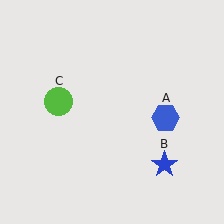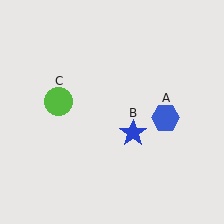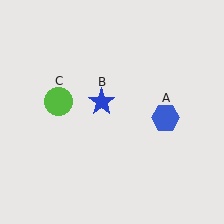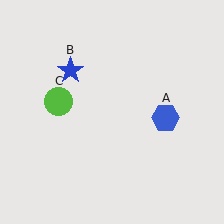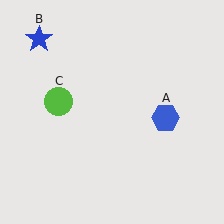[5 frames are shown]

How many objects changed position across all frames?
1 object changed position: blue star (object B).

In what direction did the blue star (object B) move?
The blue star (object B) moved up and to the left.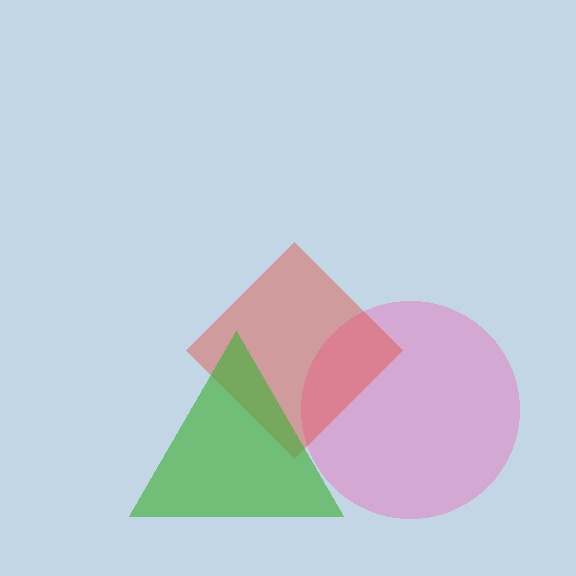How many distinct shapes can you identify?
There are 3 distinct shapes: a pink circle, a red diamond, a green triangle.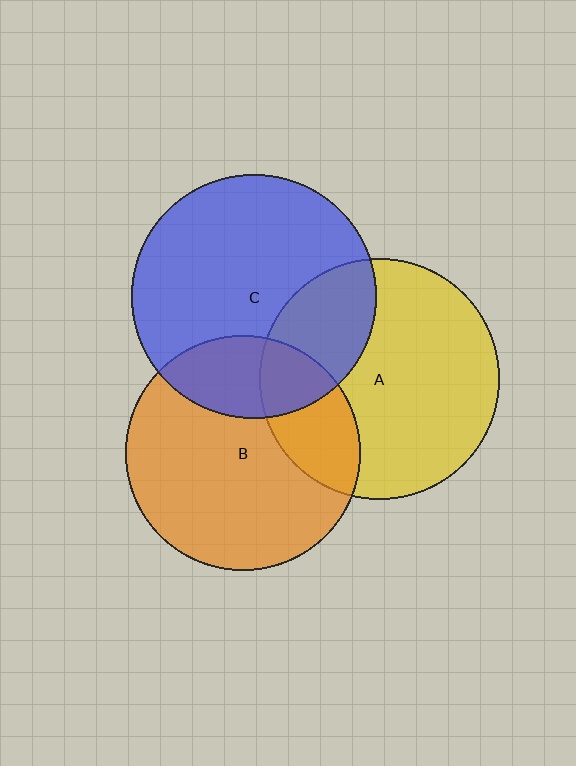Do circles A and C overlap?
Yes.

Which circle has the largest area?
Circle C (blue).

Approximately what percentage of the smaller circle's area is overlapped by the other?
Approximately 25%.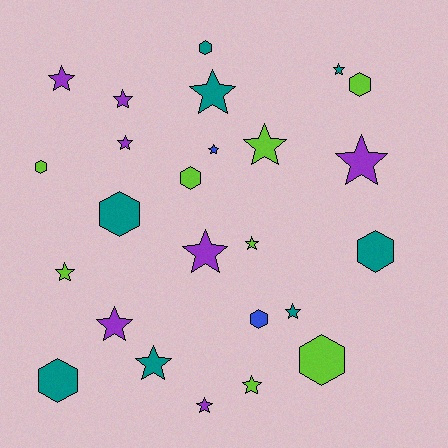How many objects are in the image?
There are 25 objects.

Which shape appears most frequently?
Star, with 16 objects.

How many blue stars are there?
There is 1 blue star.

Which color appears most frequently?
Teal, with 8 objects.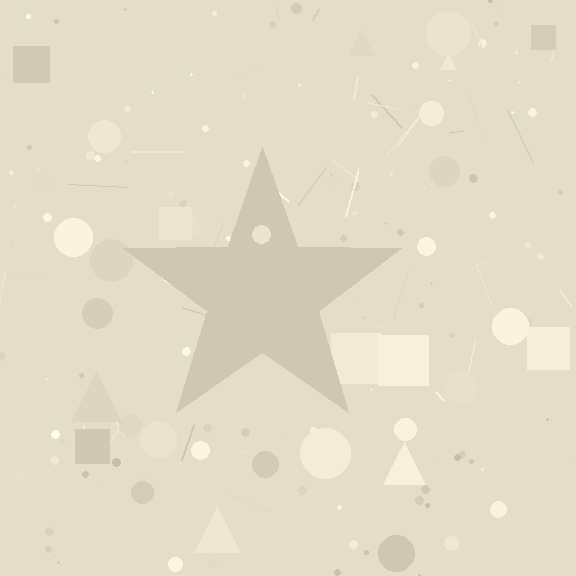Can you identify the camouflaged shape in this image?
The camouflaged shape is a star.